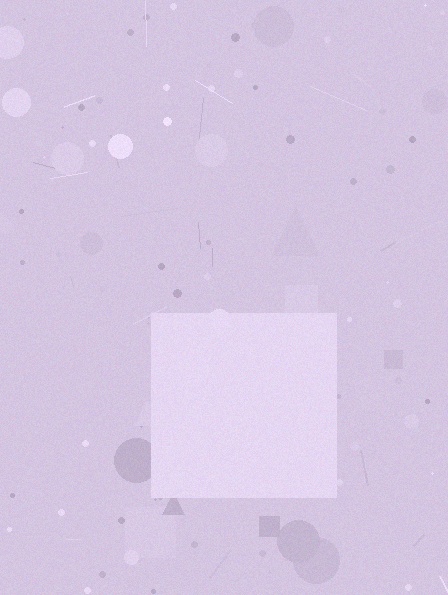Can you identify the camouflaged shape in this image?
The camouflaged shape is a square.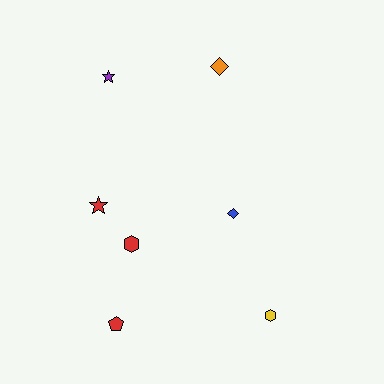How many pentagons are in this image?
There is 1 pentagon.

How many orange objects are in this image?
There is 1 orange object.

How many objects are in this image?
There are 7 objects.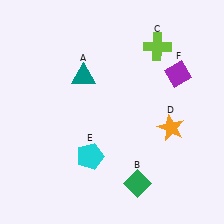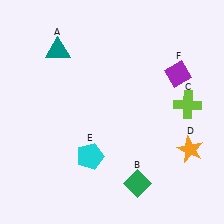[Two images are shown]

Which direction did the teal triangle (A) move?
The teal triangle (A) moved up.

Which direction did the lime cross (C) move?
The lime cross (C) moved down.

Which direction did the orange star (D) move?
The orange star (D) moved down.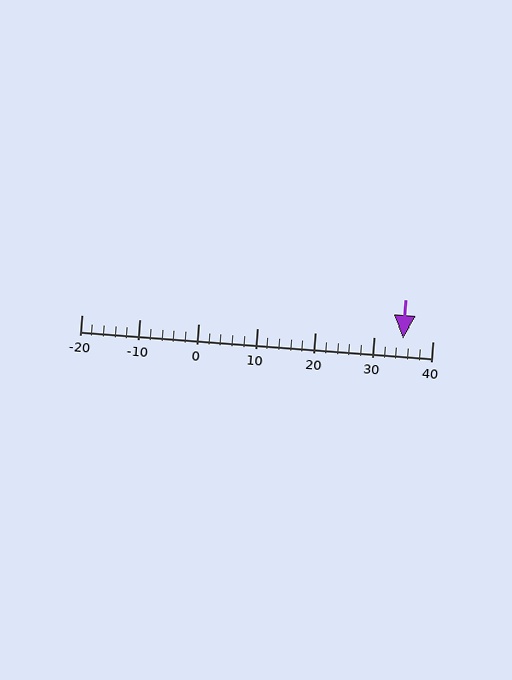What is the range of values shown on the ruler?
The ruler shows values from -20 to 40.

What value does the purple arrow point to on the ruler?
The purple arrow points to approximately 35.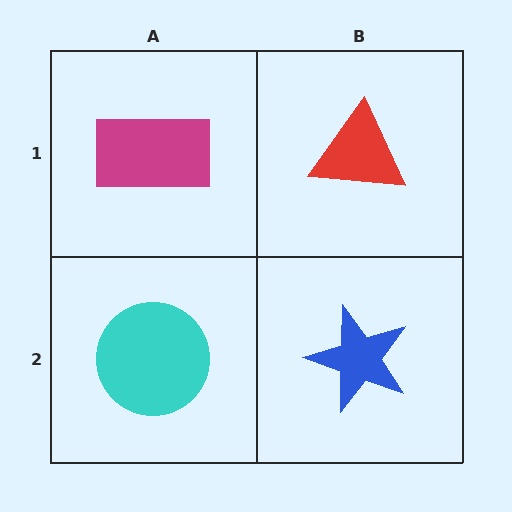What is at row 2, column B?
A blue star.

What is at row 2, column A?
A cyan circle.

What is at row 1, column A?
A magenta rectangle.